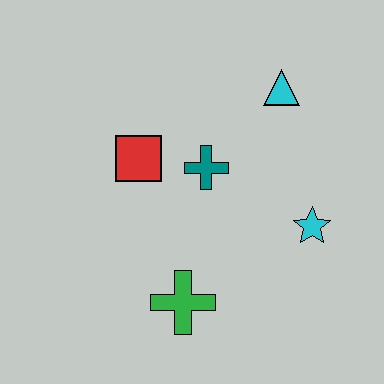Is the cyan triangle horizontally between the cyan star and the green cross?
Yes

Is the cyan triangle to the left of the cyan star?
Yes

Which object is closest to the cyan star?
The teal cross is closest to the cyan star.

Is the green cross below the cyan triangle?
Yes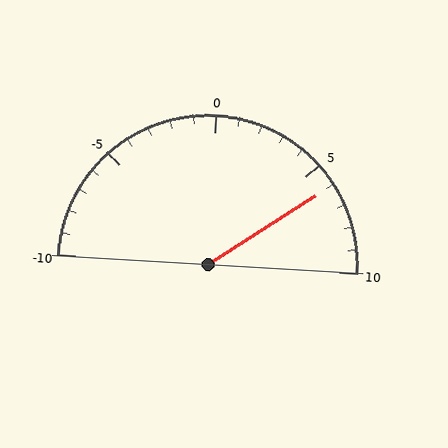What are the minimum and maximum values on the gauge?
The gauge ranges from -10 to 10.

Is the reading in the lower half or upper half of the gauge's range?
The reading is in the upper half of the range (-10 to 10).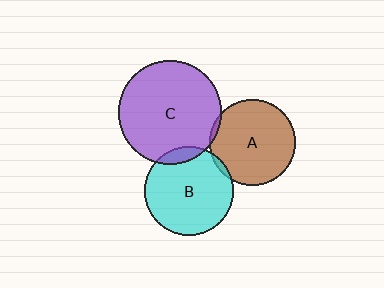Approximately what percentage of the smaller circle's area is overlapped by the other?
Approximately 5%.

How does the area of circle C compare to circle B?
Approximately 1.4 times.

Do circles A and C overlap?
Yes.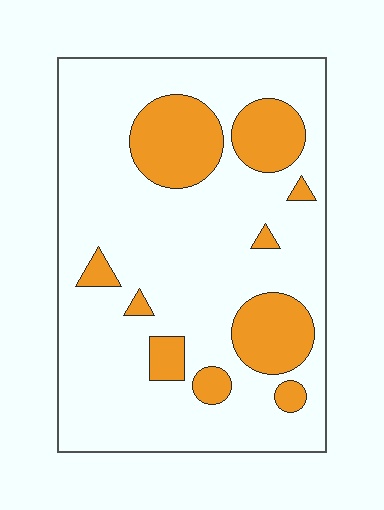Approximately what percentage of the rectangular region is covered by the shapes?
Approximately 20%.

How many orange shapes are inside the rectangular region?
10.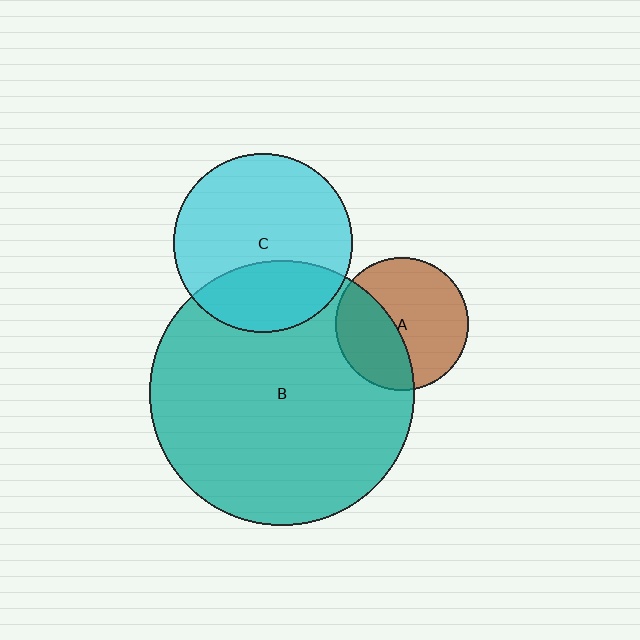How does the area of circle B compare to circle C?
Approximately 2.2 times.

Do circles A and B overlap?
Yes.